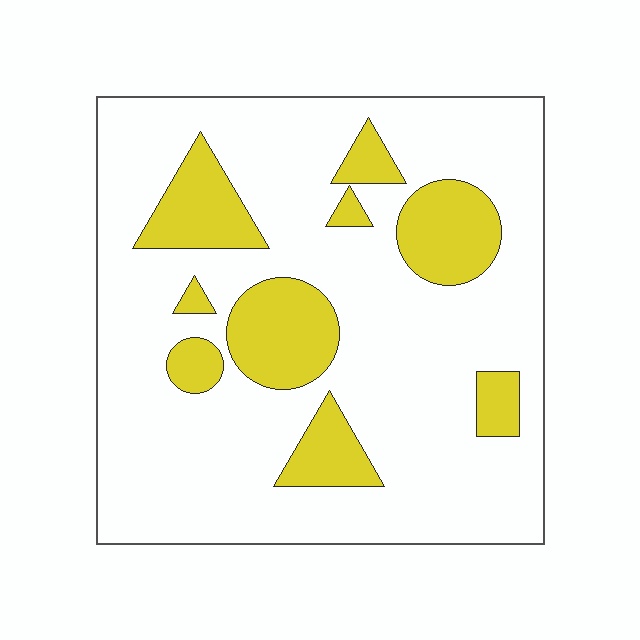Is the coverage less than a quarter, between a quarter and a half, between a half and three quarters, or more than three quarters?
Less than a quarter.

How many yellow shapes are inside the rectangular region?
9.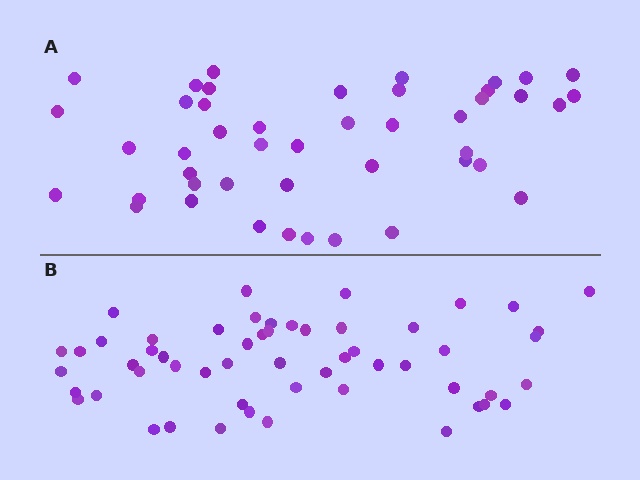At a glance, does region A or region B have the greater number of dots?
Region B (the bottom region) has more dots.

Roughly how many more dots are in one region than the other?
Region B has roughly 10 or so more dots than region A.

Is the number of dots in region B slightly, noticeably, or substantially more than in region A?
Region B has only slightly more — the two regions are fairly close. The ratio is roughly 1.2 to 1.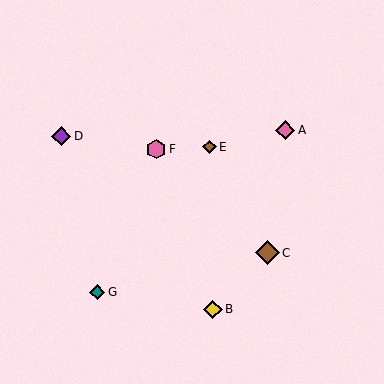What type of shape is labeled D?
Shape D is a purple diamond.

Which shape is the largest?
The brown diamond (labeled C) is the largest.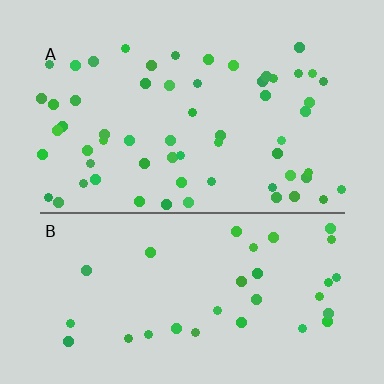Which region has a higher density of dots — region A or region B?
A (the top).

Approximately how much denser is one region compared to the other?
Approximately 1.9× — region A over region B.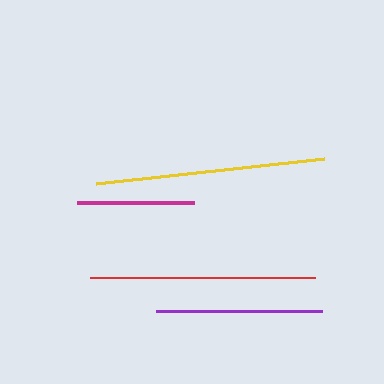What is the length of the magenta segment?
The magenta segment is approximately 117 pixels long.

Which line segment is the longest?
The yellow line is the longest at approximately 230 pixels.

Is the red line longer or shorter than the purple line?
The red line is longer than the purple line.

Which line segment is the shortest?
The magenta line is the shortest at approximately 117 pixels.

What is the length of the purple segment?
The purple segment is approximately 166 pixels long.